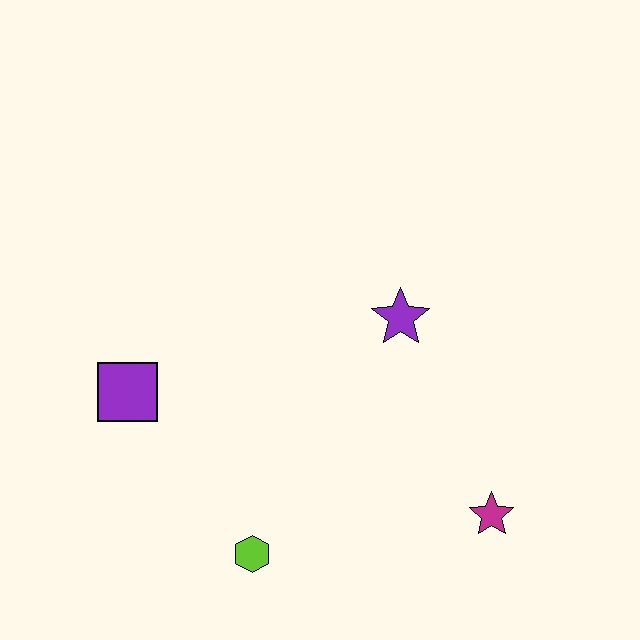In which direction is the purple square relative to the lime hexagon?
The purple square is above the lime hexagon.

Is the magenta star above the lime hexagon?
Yes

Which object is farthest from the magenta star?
The purple square is farthest from the magenta star.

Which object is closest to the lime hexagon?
The purple square is closest to the lime hexagon.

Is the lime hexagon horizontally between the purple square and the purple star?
Yes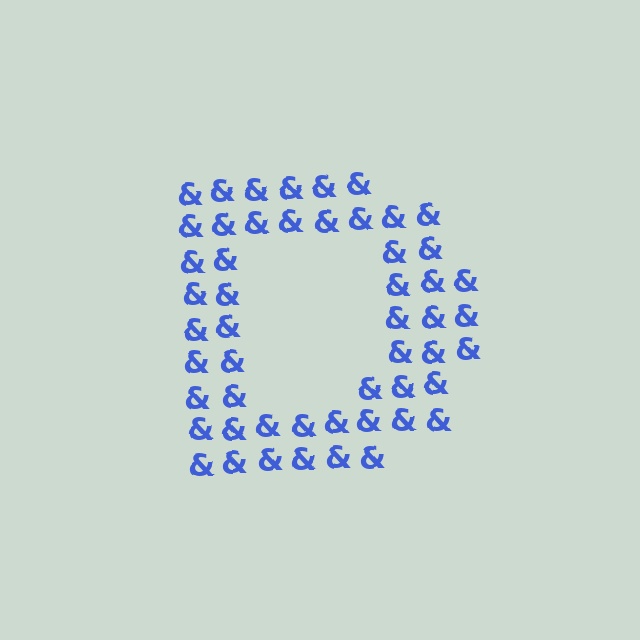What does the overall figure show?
The overall figure shows the letter D.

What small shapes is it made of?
It is made of small ampersands.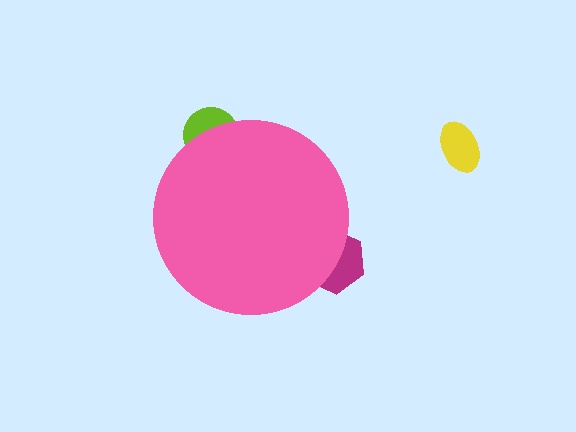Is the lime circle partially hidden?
Yes, the lime circle is partially hidden behind the pink circle.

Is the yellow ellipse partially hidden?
No, the yellow ellipse is fully visible.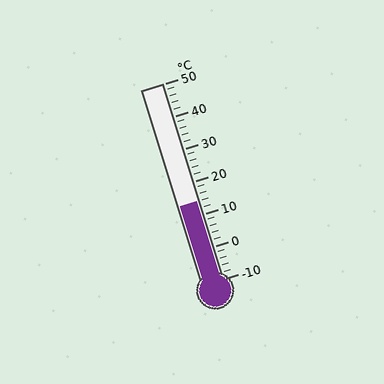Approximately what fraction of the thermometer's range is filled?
The thermometer is filled to approximately 40% of its range.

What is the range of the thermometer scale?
The thermometer scale ranges from -10°C to 50°C.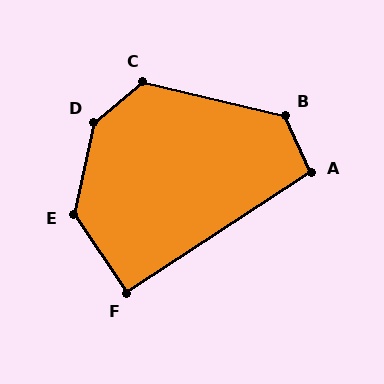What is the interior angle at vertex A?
Approximately 99 degrees (obtuse).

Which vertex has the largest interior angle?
D, at approximately 142 degrees.